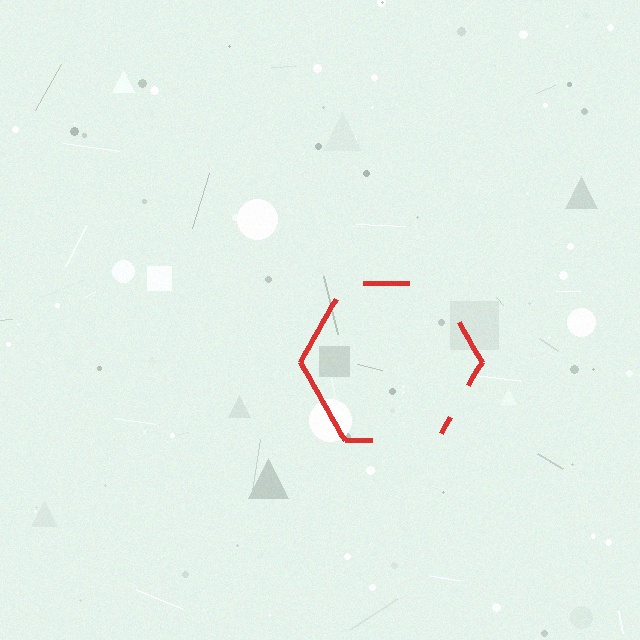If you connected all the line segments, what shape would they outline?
They would outline a hexagon.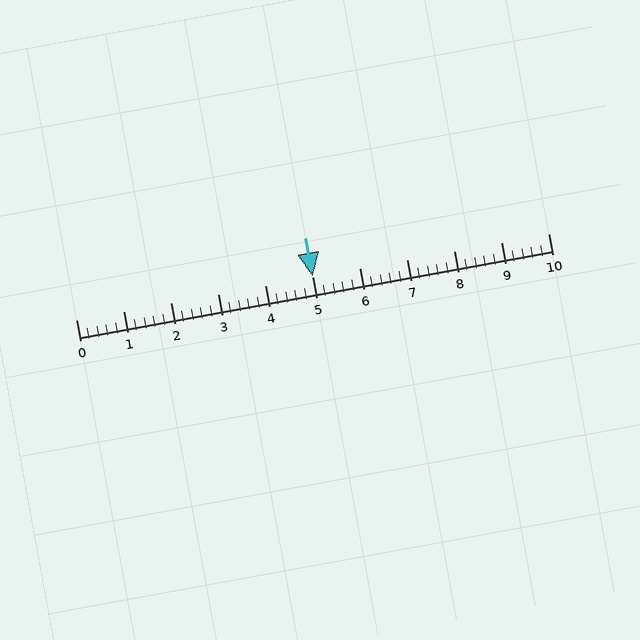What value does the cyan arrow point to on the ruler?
The cyan arrow points to approximately 5.0.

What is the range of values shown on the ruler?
The ruler shows values from 0 to 10.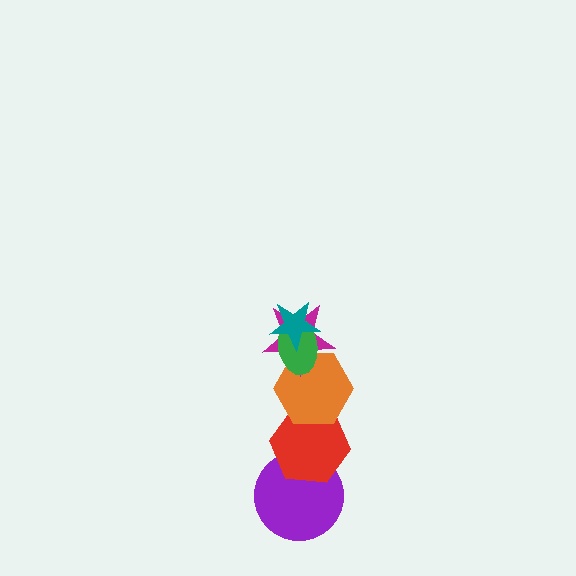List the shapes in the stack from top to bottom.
From top to bottom: the teal star, the green ellipse, the magenta star, the orange hexagon, the red hexagon, the purple circle.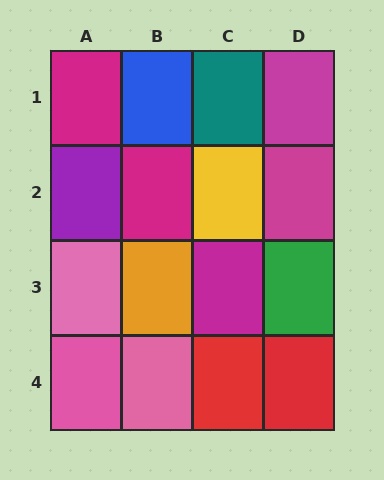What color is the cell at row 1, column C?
Teal.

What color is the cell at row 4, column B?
Pink.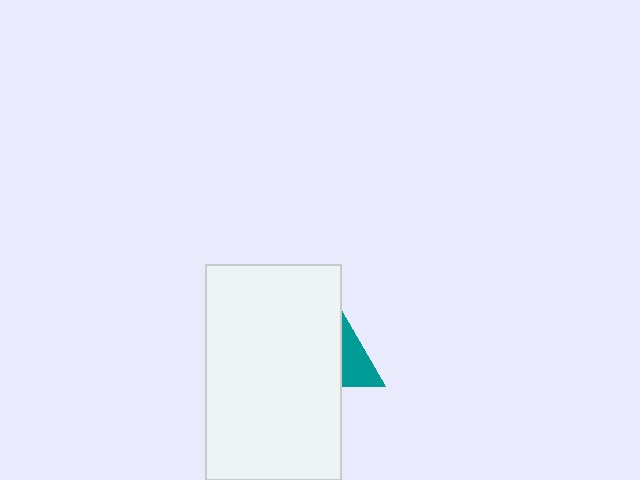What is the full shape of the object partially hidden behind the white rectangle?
The partially hidden object is a teal triangle.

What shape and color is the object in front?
The object in front is a white rectangle.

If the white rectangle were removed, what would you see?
You would see the complete teal triangle.